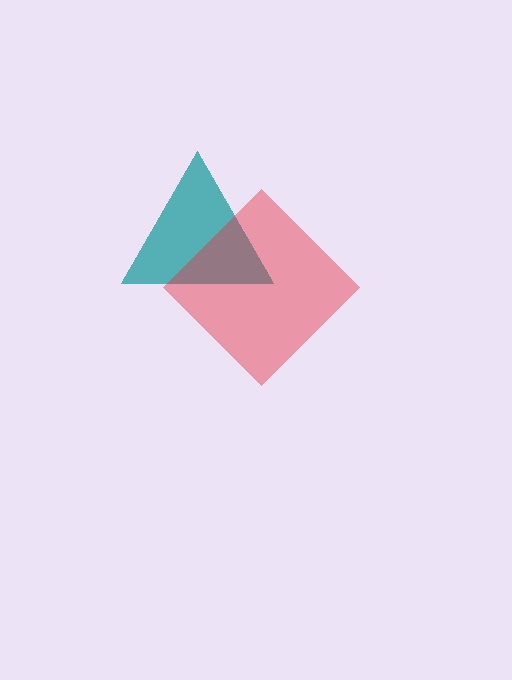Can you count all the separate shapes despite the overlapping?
Yes, there are 2 separate shapes.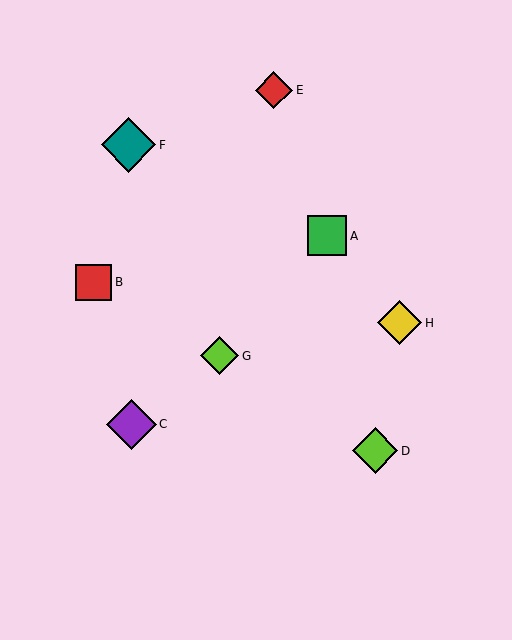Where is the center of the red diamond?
The center of the red diamond is at (274, 90).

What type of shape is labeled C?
Shape C is a purple diamond.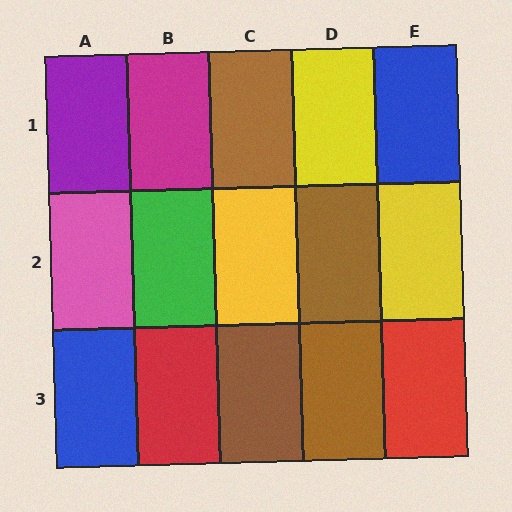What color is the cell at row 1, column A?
Purple.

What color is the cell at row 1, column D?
Yellow.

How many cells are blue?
2 cells are blue.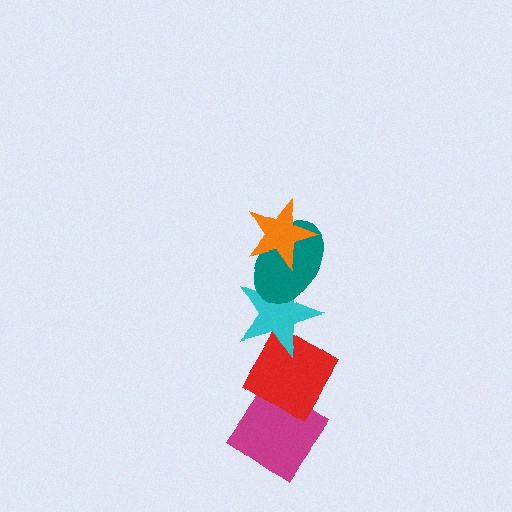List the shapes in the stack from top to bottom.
From top to bottom: the orange star, the teal ellipse, the cyan star, the red diamond, the magenta diamond.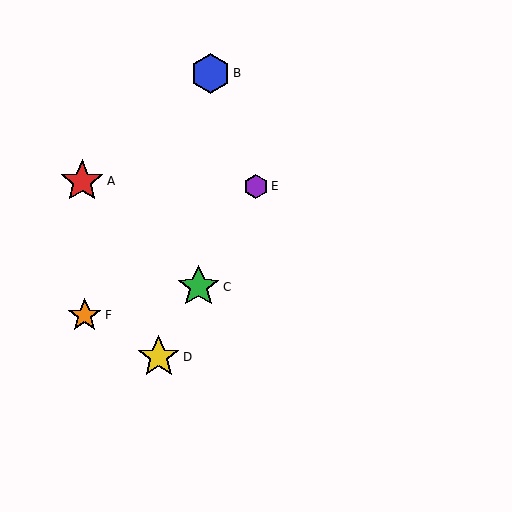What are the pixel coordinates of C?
Object C is at (199, 287).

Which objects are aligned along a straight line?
Objects C, D, E are aligned along a straight line.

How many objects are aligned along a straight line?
3 objects (C, D, E) are aligned along a straight line.